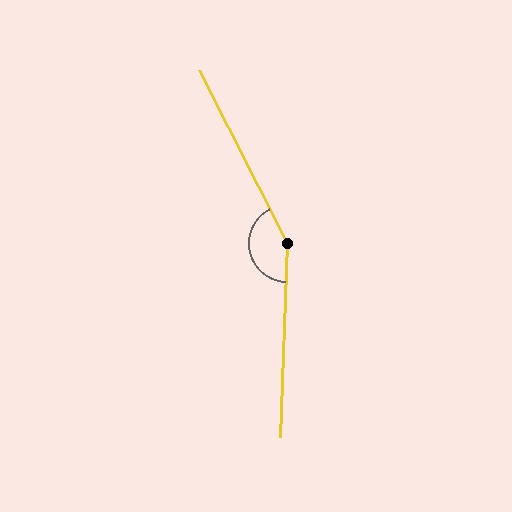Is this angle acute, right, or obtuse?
It is obtuse.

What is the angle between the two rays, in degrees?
Approximately 151 degrees.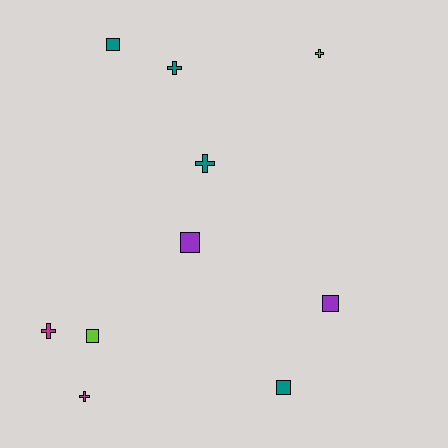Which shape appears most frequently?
Square, with 5 objects.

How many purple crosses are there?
There are no purple crosses.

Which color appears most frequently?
Teal, with 4 objects.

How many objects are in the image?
There are 10 objects.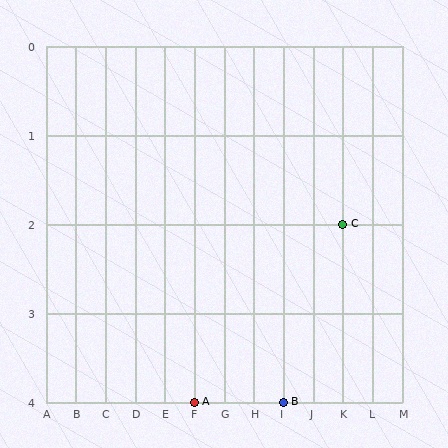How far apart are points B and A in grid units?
Points B and A are 3 columns apart.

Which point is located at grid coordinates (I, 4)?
Point B is at (I, 4).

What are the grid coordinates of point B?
Point B is at grid coordinates (I, 4).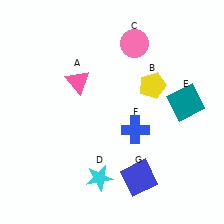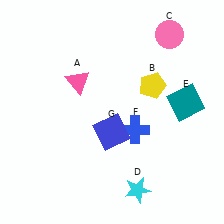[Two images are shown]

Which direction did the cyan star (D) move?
The cyan star (D) moved right.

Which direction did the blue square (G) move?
The blue square (G) moved up.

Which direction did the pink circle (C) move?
The pink circle (C) moved right.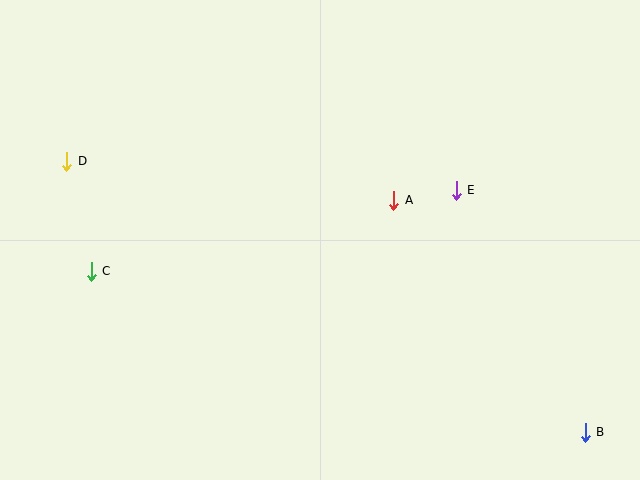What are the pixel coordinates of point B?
Point B is at (585, 432).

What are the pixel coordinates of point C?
Point C is at (91, 271).